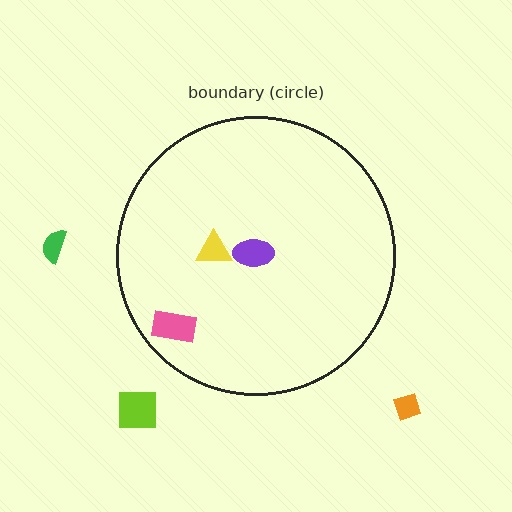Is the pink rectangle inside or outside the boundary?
Inside.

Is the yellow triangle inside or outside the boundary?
Inside.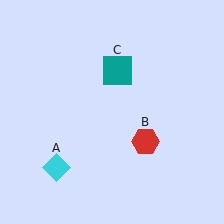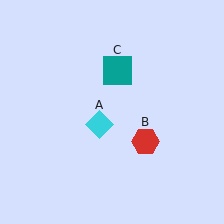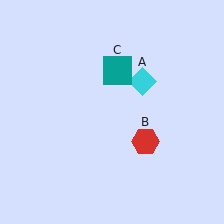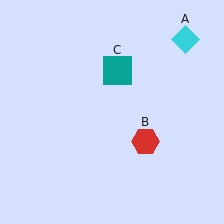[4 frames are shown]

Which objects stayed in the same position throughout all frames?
Red hexagon (object B) and teal square (object C) remained stationary.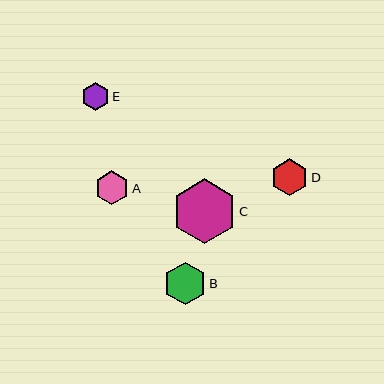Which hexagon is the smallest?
Hexagon E is the smallest with a size of approximately 28 pixels.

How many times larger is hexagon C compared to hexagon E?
Hexagon C is approximately 2.3 times the size of hexagon E.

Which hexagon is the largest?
Hexagon C is the largest with a size of approximately 64 pixels.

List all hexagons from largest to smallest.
From largest to smallest: C, B, D, A, E.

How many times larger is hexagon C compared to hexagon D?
Hexagon C is approximately 1.8 times the size of hexagon D.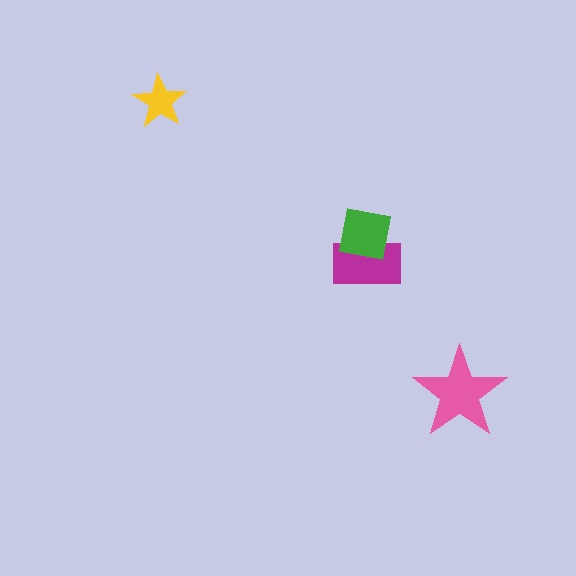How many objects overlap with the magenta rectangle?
1 object overlaps with the magenta rectangle.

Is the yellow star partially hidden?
No, no other shape covers it.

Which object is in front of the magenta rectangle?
The green square is in front of the magenta rectangle.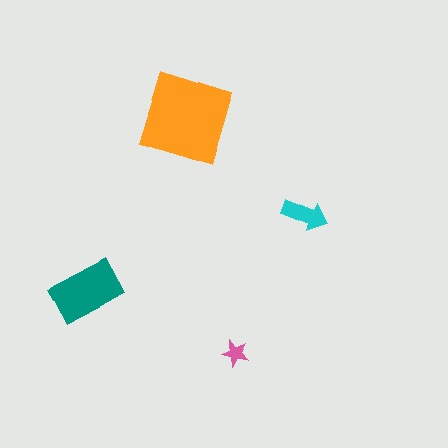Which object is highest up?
The orange diamond is topmost.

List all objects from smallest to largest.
The pink star, the cyan arrow, the teal rectangle, the orange diamond.